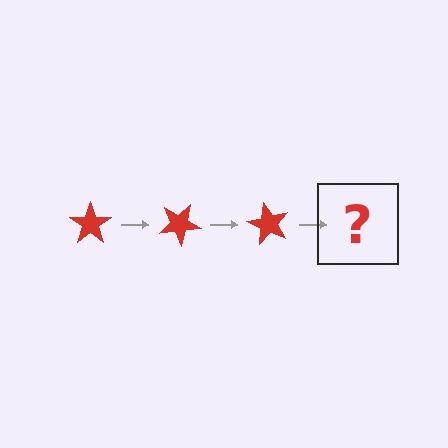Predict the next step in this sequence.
The next step is a red star rotated 90 degrees.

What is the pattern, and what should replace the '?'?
The pattern is that the star rotates 30 degrees each step. The '?' should be a red star rotated 90 degrees.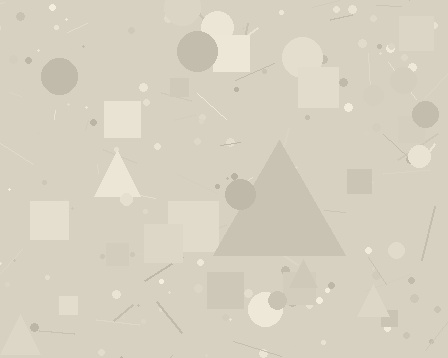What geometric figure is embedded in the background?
A triangle is embedded in the background.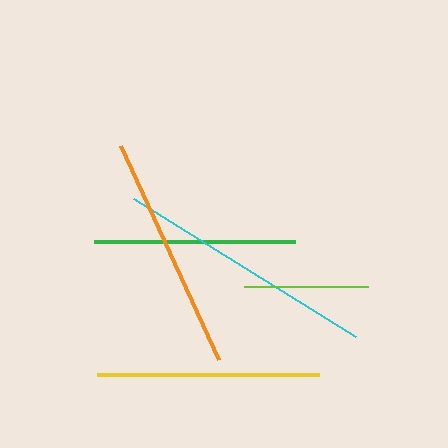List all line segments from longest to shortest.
From longest to shortest: cyan, orange, yellow, green, lime.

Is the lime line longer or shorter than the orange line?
The orange line is longer than the lime line.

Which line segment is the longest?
The cyan line is the longest at approximately 261 pixels.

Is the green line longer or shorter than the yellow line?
The yellow line is longer than the green line.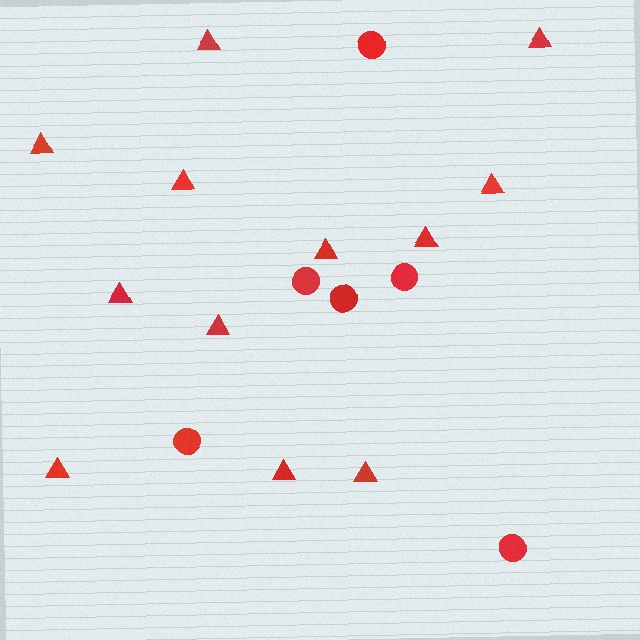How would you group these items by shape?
There are 2 groups: one group of triangles (12) and one group of circles (6).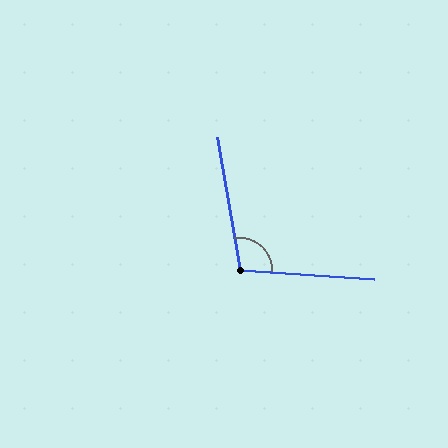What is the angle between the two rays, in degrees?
Approximately 104 degrees.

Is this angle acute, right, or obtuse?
It is obtuse.